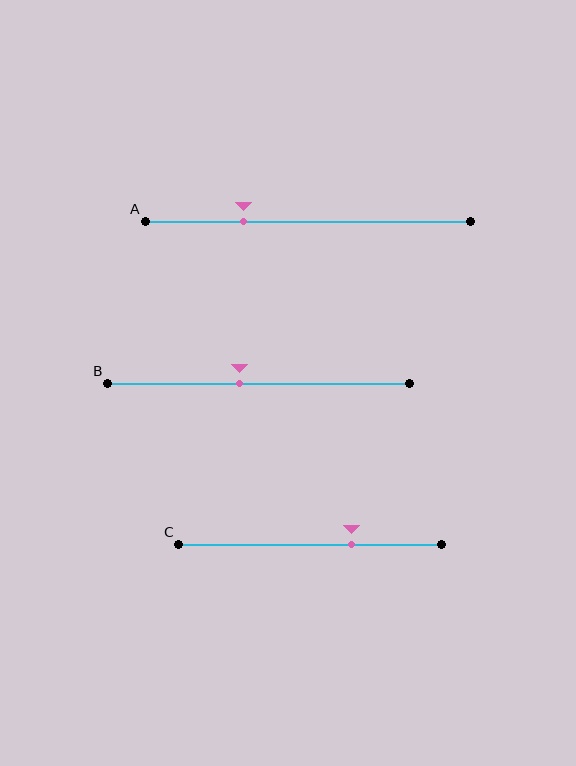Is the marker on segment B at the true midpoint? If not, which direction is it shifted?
No, the marker on segment B is shifted to the left by about 6% of the segment length.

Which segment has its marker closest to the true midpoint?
Segment B has its marker closest to the true midpoint.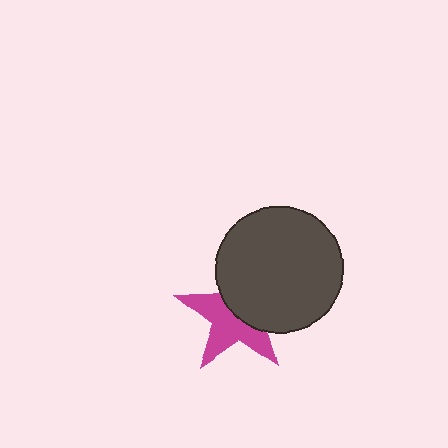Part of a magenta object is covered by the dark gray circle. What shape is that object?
It is a star.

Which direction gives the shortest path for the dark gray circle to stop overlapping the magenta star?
Moving toward the upper-right gives the shortest separation.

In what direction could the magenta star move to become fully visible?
The magenta star could move toward the lower-left. That would shift it out from behind the dark gray circle entirely.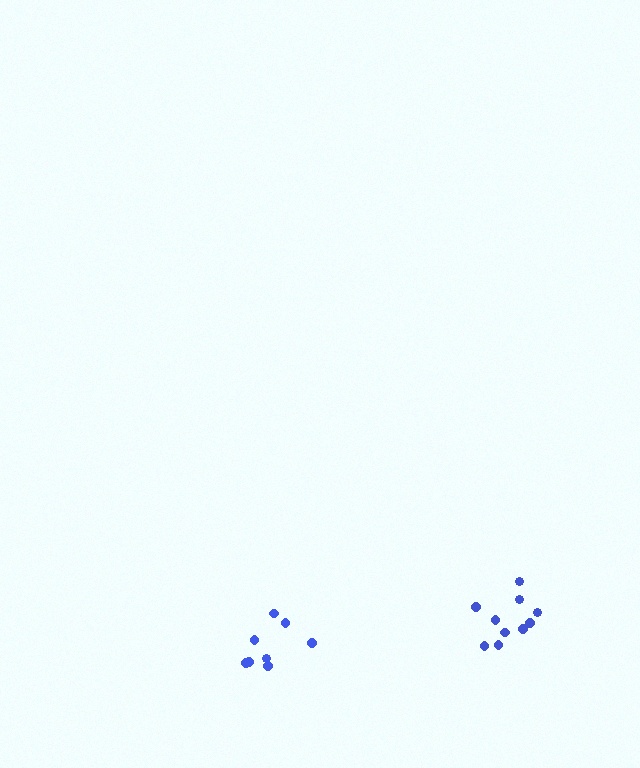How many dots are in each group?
Group 1: 8 dots, Group 2: 10 dots (18 total).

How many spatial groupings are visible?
There are 2 spatial groupings.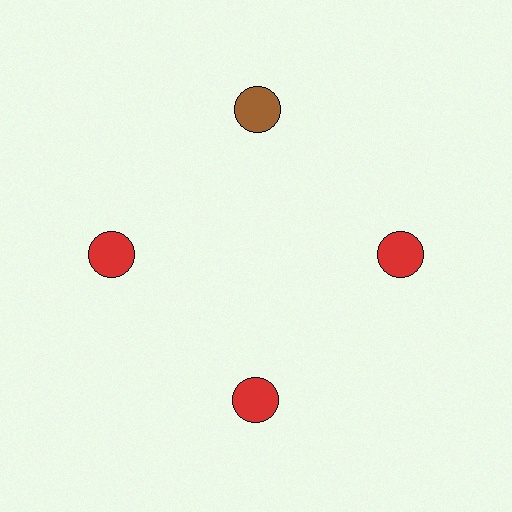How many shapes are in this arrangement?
There are 4 shapes arranged in a ring pattern.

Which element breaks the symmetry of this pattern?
The brown circle at roughly the 12 o'clock position breaks the symmetry. All other shapes are red circles.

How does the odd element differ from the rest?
It has a different color: brown instead of red.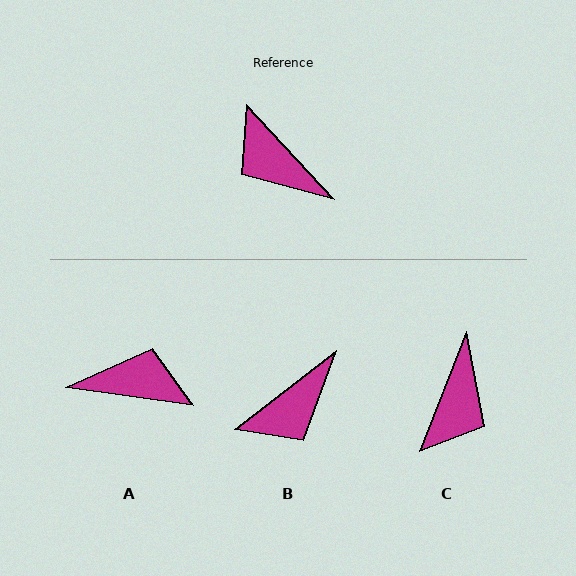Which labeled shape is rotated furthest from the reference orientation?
A, about 141 degrees away.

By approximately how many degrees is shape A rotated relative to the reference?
Approximately 141 degrees clockwise.